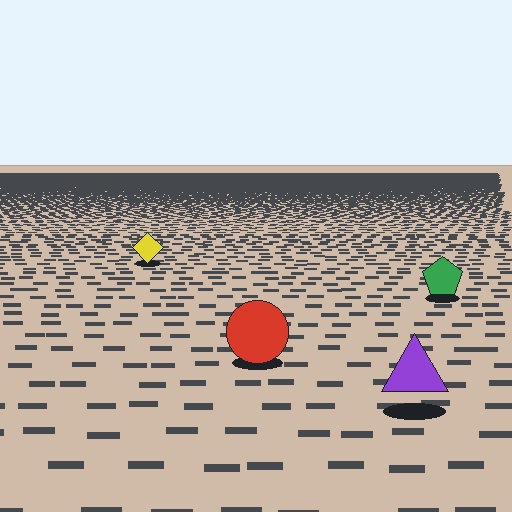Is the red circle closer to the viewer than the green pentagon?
Yes. The red circle is closer — you can tell from the texture gradient: the ground texture is coarser near it.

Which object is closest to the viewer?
The purple triangle is closest. The texture marks near it are larger and more spread out.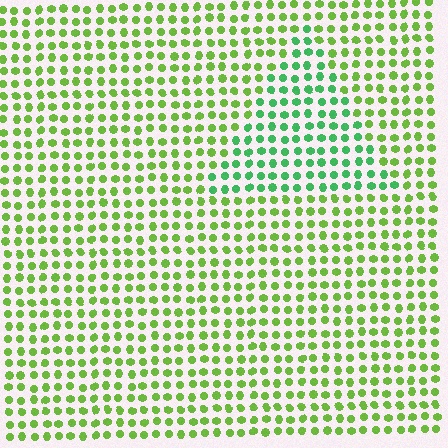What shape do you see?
I see a triangle.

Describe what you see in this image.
The image is filled with small lime elements in a uniform arrangement. A triangle-shaped region is visible where the elements are tinted to a slightly different hue, forming a subtle color boundary.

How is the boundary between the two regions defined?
The boundary is defined purely by a slight shift in hue (about 37 degrees). Spacing, size, and orientation are identical on both sides.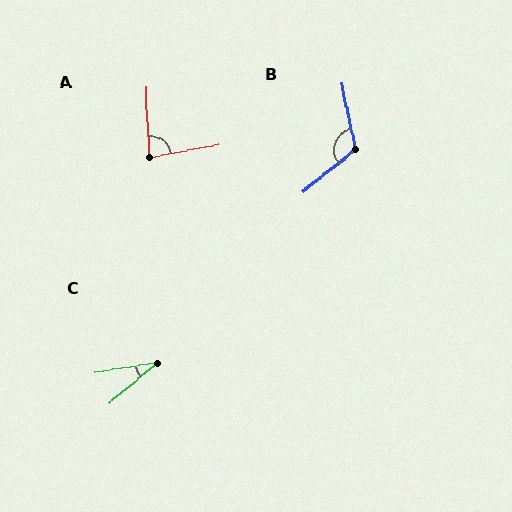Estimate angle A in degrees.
Approximately 82 degrees.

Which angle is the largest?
B, at approximately 117 degrees.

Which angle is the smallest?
C, at approximately 31 degrees.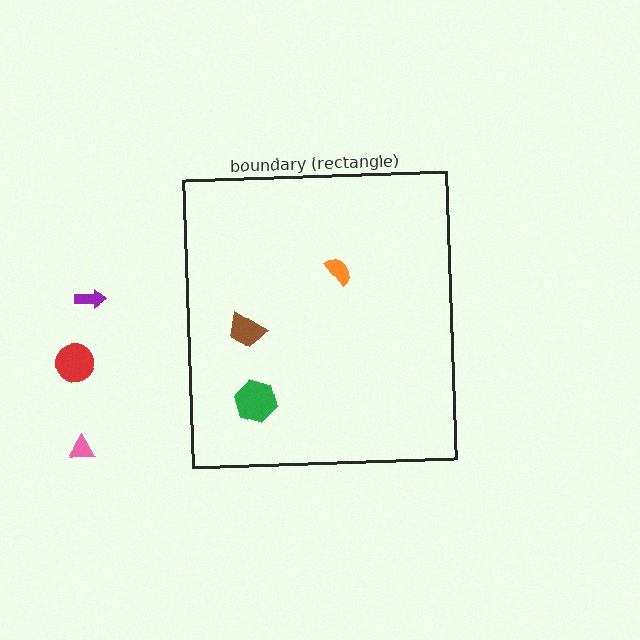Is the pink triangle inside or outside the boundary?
Outside.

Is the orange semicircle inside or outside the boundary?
Inside.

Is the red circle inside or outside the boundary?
Outside.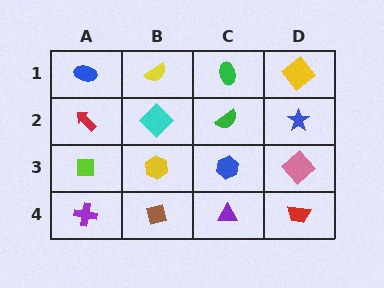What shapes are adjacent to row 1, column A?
A red arrow (row 2, column A), a yellow semicircle (row 1, column B).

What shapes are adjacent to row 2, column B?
A yellow semicircle (row 1, column B), a yellow hexagon (row 3, column B), a red arrow (row 2, column A), a green semicircle (row 2, column C).